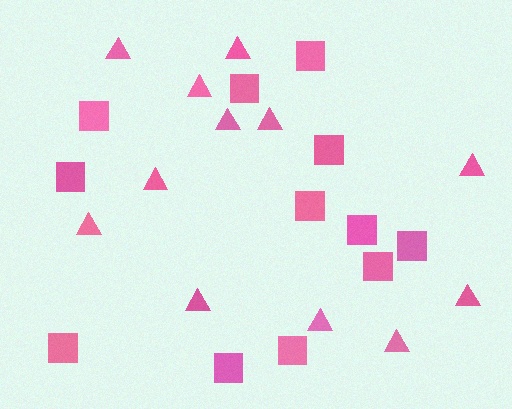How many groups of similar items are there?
There are 2 groups: one group of triangles (12) and one group of squares (12).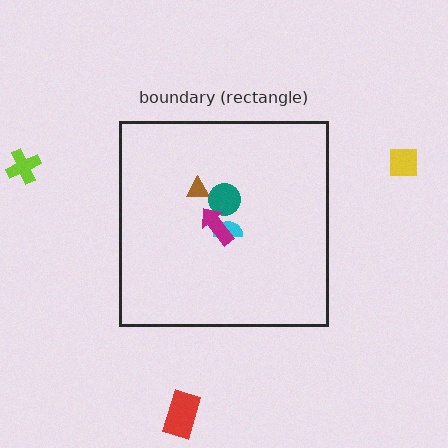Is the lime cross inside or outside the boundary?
Outside.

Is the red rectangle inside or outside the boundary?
Outside.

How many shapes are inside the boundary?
4 inside, 3 outside.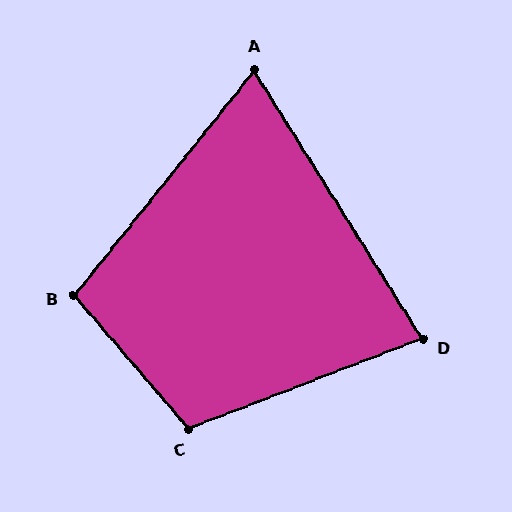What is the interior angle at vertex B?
Approximately 101 degrees (obtuse).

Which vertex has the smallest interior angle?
A, at approximately 71 degrees.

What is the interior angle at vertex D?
Approximately 79 degrees (acute).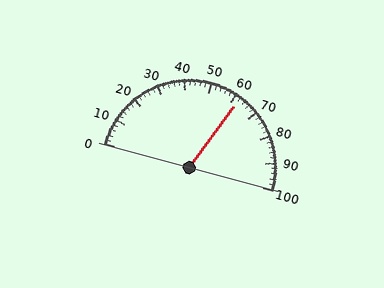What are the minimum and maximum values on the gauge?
The gauge ranges from 0 to 100.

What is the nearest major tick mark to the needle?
The nearest major tick mark is 60.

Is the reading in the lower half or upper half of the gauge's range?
The reading is in the upper half of the range (0 to 100).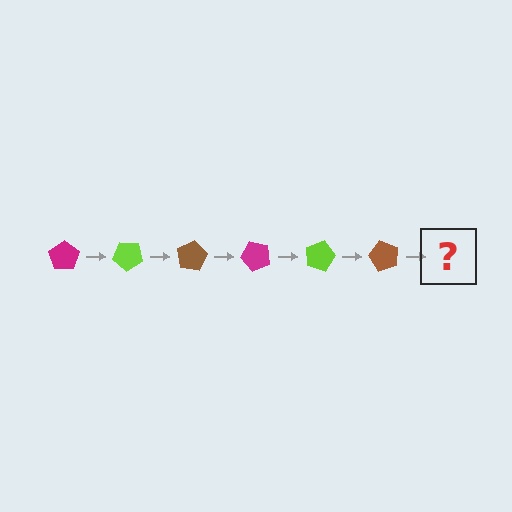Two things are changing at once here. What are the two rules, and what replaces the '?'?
The two rules are that it rotates 40 degrees each step and the color cycles through magenta, lime, and brown. The '?' should be a magenta pentagon, rotated 240 degrees from the start.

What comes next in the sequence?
The next element should be a magenta pentagon, rotated 240 degrees from the start.